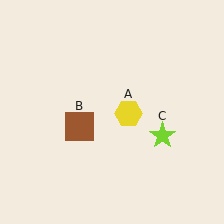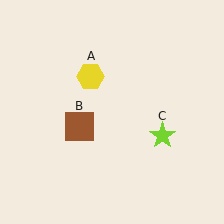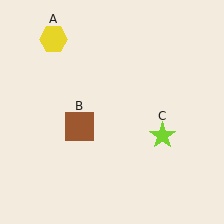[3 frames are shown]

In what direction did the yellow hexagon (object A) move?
The yellow hexagon (object A) moved up and to the left.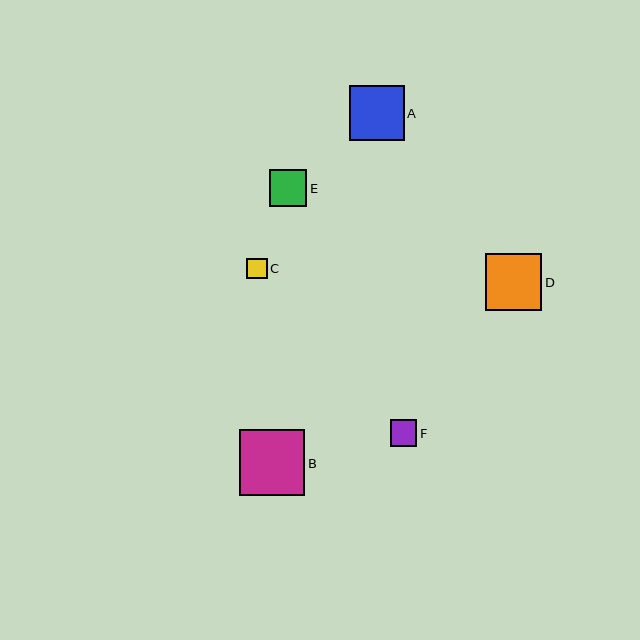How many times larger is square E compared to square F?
Square E is approximately 1.4 times the size of square F.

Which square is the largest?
Square B is the largest with a size of approximately 65 pixels.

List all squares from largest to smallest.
From largest to smallest: B, D, A, E, F, C.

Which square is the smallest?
Square C is the smallest with a size of approximately 21 pixels.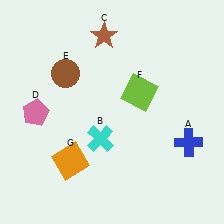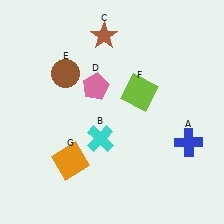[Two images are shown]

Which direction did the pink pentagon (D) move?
The pink pentagon (D) moved right.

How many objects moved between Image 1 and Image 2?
1 object moved between the two images.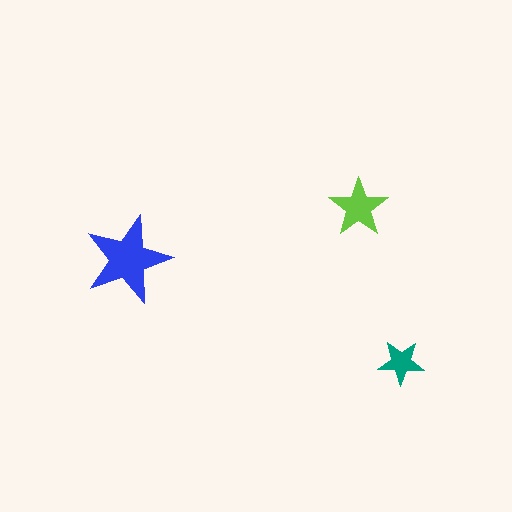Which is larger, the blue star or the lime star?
The blue one.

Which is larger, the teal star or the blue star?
The blue one.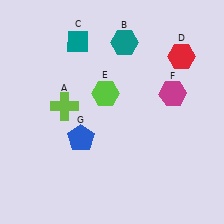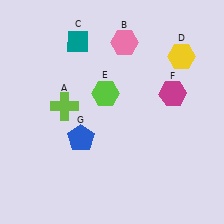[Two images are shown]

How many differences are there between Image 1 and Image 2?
There are 2 differences between the two images.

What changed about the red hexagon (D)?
In Image 1, D is red. In Image 2, it changed to yellow.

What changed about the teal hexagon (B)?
In Image 1, B is teal. In Image 2, it changed to pink.